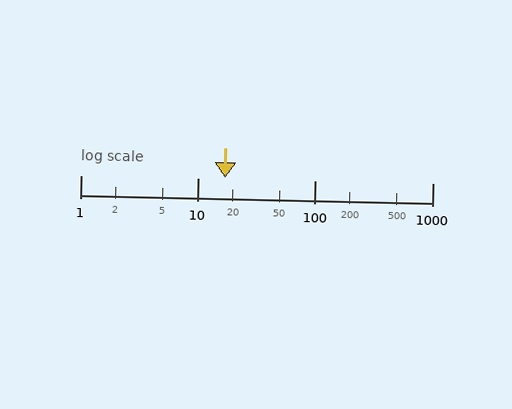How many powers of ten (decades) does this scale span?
The scale spans 3 decades, from 1 to 1000.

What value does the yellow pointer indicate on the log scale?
The pointer indicates approximately 17.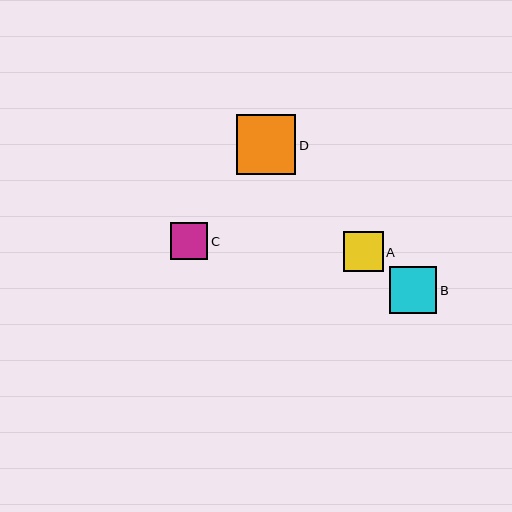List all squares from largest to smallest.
From largest to smallest: D, B, A, C.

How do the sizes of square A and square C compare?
Square A and square C are approximately the same size.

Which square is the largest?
Square D is the largest with a size of approximately 59 pixels.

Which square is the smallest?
Square C is the smallest with a size of approximately 37 pixels.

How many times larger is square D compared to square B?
Square D is approximately 1.3 times the size of square B.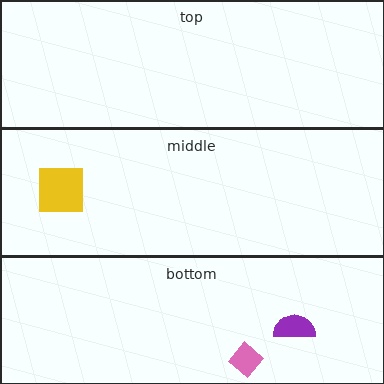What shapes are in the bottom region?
The pink diamond, the purple semicircle.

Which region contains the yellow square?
The middle region.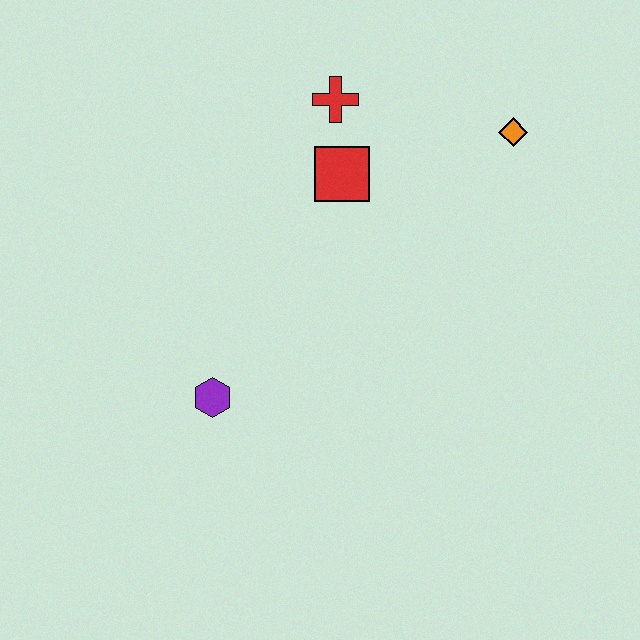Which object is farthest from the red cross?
The purple hexagon is farthest from the red cross.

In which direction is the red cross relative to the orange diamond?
The red cross is to the left of the orange diamond.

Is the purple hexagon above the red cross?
No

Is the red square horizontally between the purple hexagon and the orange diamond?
Yes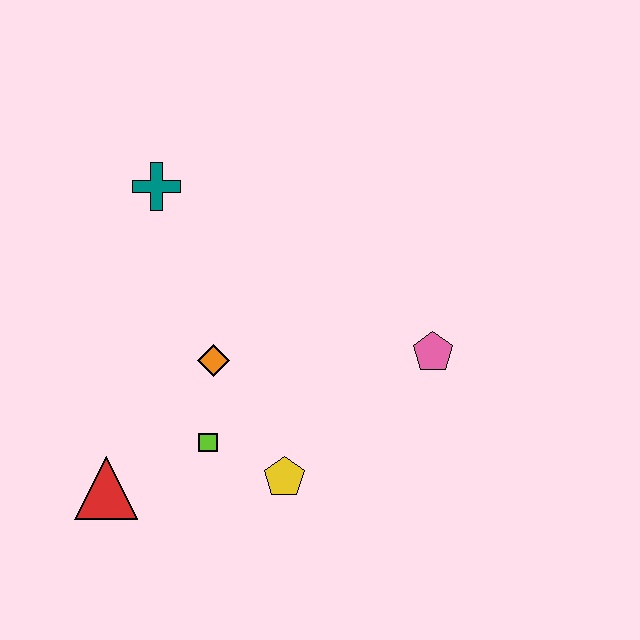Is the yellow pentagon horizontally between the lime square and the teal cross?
No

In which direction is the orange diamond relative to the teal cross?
The orange diamond is below the teal cross.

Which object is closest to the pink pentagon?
The yellow pentagon is closest to the pink pentagon.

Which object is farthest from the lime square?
The teal cross is farthest from the lime square.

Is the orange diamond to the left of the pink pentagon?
Yes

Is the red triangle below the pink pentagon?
Yes